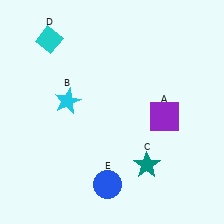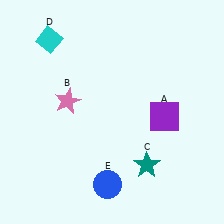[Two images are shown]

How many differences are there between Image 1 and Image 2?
There is 1 difference between the two images.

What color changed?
The star (B) changed from cyan in Image 1 to pink in Image 2.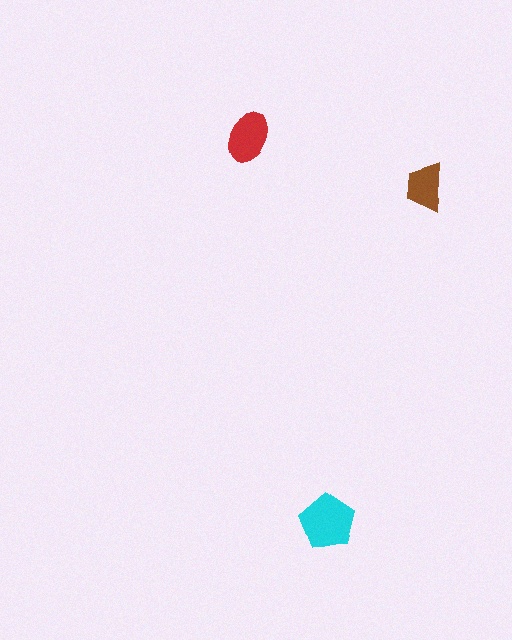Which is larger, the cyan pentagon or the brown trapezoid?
The cyan pentagon.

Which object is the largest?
The cyan pentagon.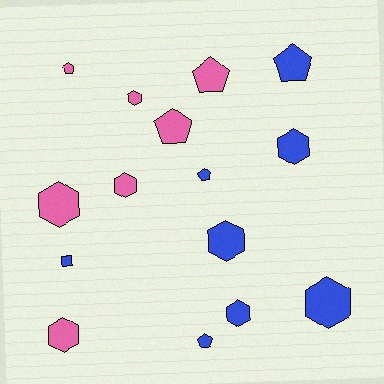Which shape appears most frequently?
Hexagon, with 8 objects.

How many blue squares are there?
There is 1 blue square.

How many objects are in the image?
There are 15 objects.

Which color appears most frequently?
Blue, with 8 objects.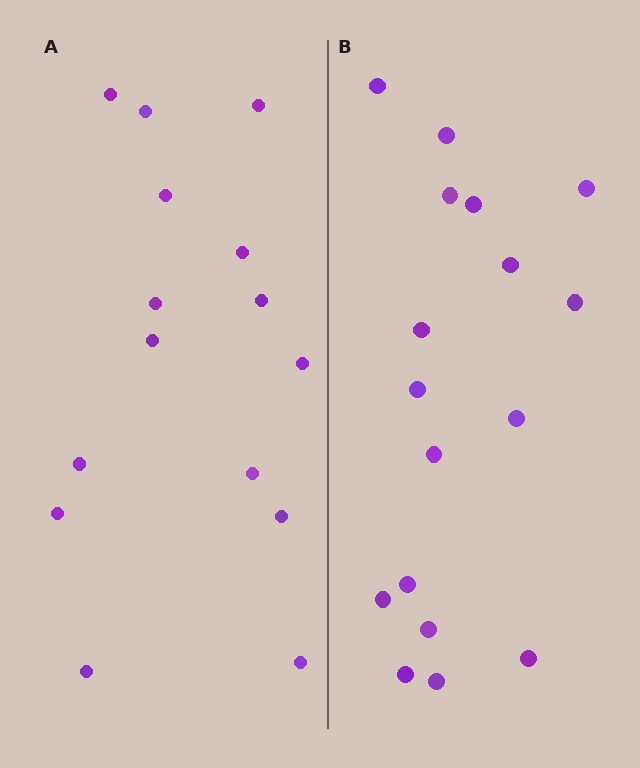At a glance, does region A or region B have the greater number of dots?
Region B (the right region) has more dots.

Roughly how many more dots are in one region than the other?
Region B has just a few more — roughly 2 or 3 more dots than region A.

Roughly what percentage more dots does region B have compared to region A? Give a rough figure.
About 15% more.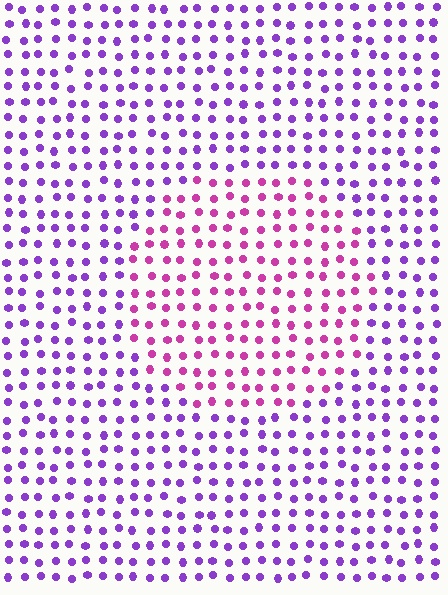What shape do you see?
I see a circle.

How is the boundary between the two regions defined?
The boundary is defined purely by a slight shift in hue (about 41 degrees). Spacing, size, and orientation are identical on both sides.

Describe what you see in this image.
The image is filled with small purple elements in a uniform arrangement. A circle-shaped region is visible where the elements are tinted to a slightly different hue, forming a subtle color boundary.